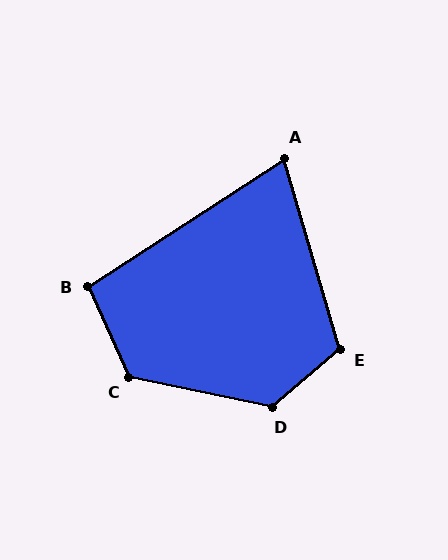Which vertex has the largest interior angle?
D, at approximately 128 degrees.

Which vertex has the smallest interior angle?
A, at approximately 73 degrees.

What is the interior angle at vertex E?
Approximately 114 degrees (obtuse).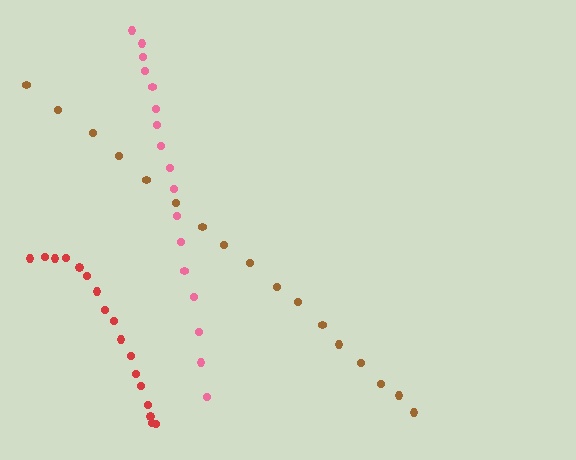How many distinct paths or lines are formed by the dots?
There are 3 distinct paths.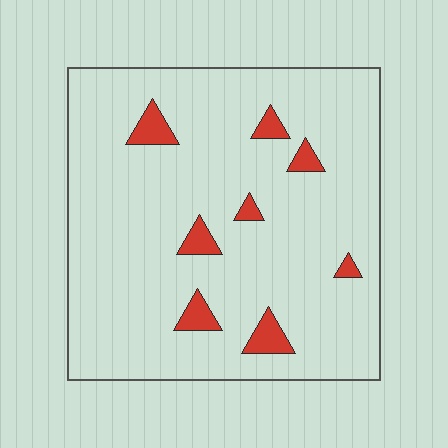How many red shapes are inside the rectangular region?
8.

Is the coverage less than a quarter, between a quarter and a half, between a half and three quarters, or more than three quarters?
Less than a quarter.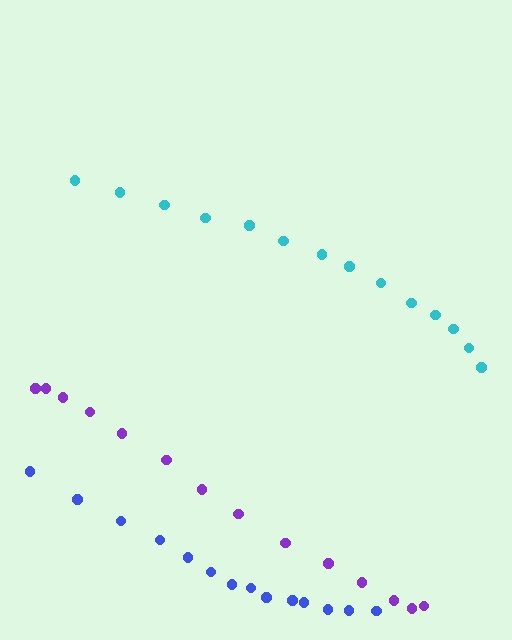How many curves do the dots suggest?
There are 3 distinct paths.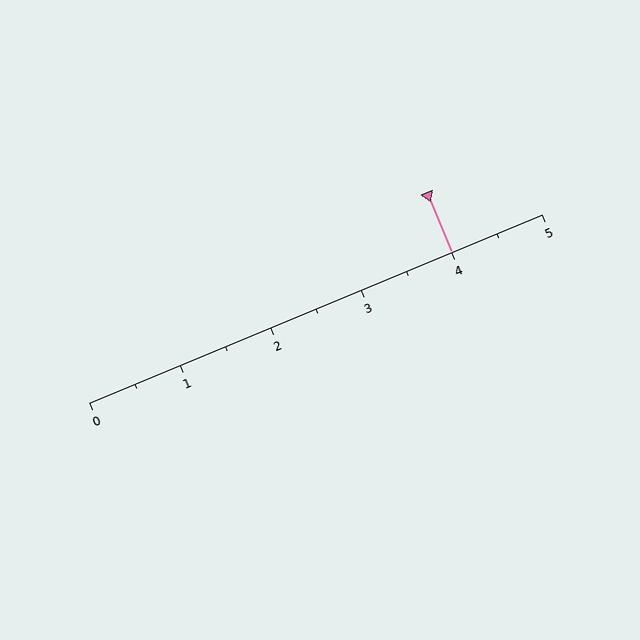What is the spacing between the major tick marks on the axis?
The major ticks are spaced 1 apart.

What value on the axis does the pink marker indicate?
The marker indicates approximately 4.